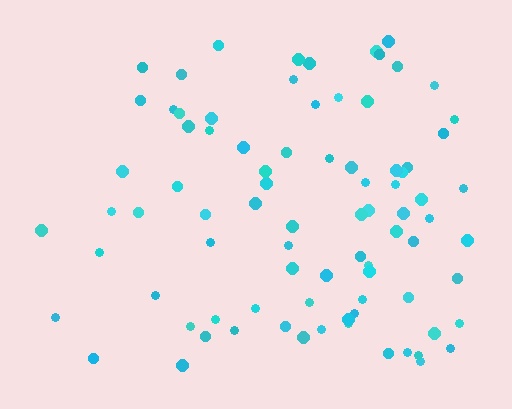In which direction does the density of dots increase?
From left to right, with the right side densest.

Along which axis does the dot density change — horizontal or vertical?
Horizontal.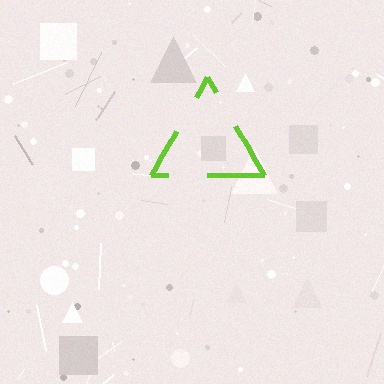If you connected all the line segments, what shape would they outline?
They would outline a triangle.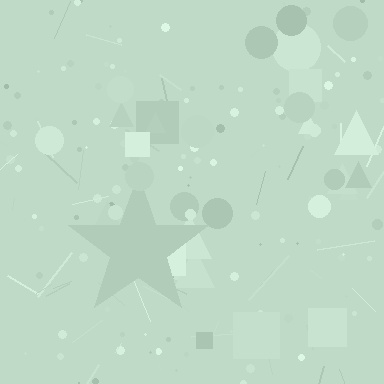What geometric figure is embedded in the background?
A star is embedded in the background.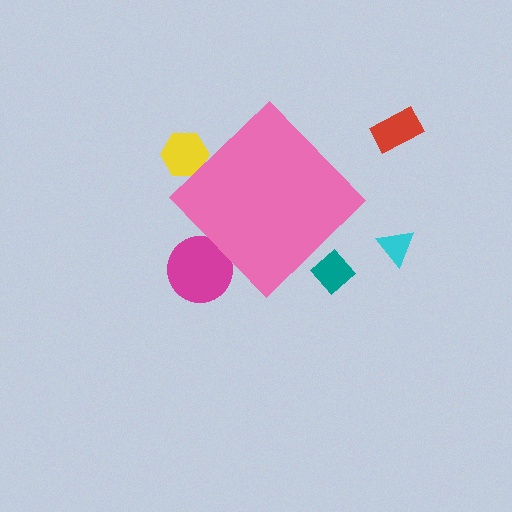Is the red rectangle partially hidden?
No, the red rectangle is fully visible.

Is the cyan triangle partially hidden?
No, the cyan triangle is fully visible.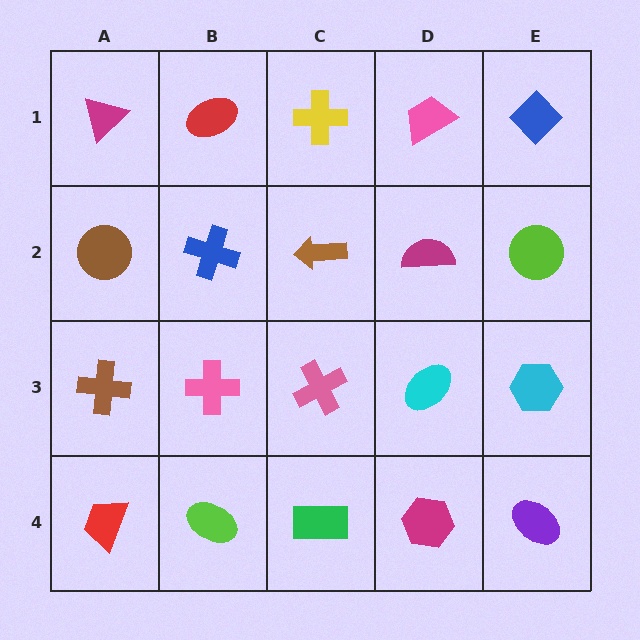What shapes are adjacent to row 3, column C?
A brown arrow (row 2, column C), a green rectangle (row 4, column C), a pink cross (row 3, column B), a cyan ellipse (row 3, column D).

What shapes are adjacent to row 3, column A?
A brown circle (row 2, column A), a red trapezoid (row 4, column A), a pink cross (row 3, column B).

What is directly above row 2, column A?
A magenta triangle.